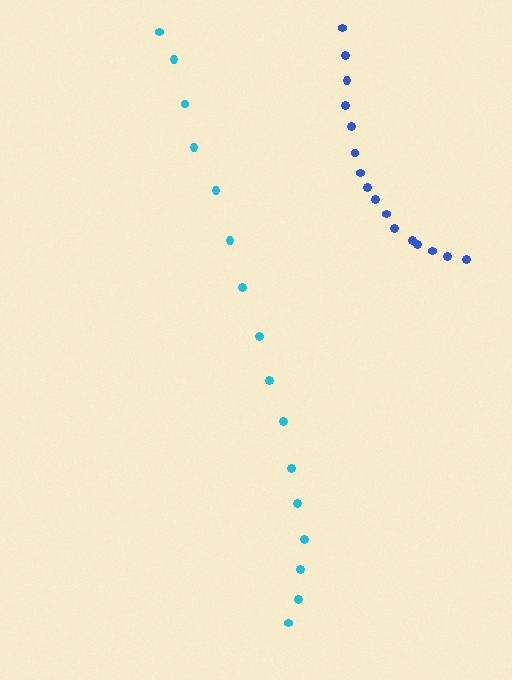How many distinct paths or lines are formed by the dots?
There are 2 distinct paths.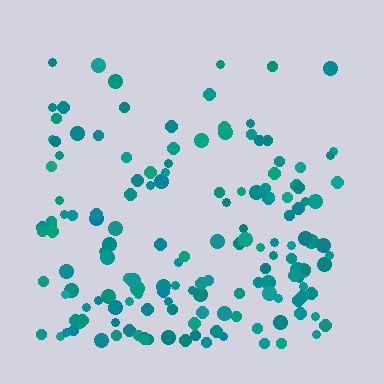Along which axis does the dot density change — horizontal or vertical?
Vertical.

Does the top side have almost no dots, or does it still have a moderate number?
Still a moderate number, just noticeably fewer than the bottom.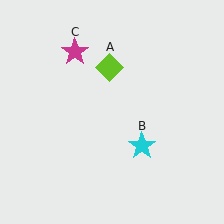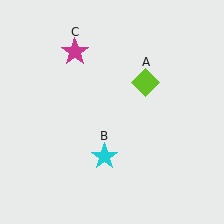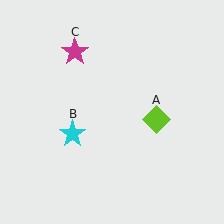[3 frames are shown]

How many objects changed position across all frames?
2 objects changed position: lime diamond (object A), cyan star (object B).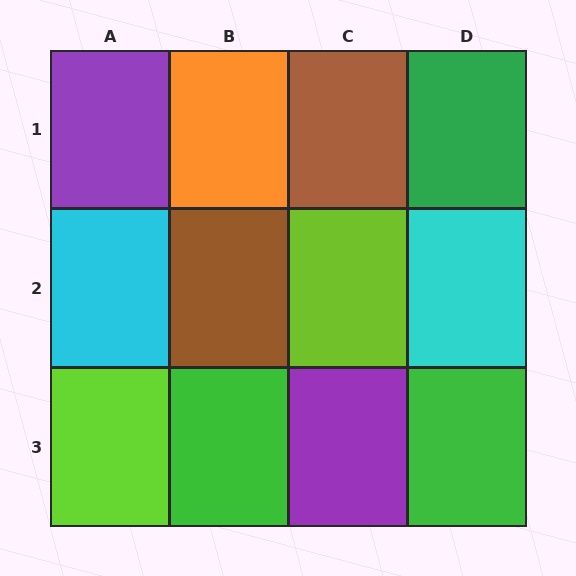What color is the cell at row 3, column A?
Lime.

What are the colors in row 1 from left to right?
Purple, orange, brown, green.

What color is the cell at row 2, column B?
Brown.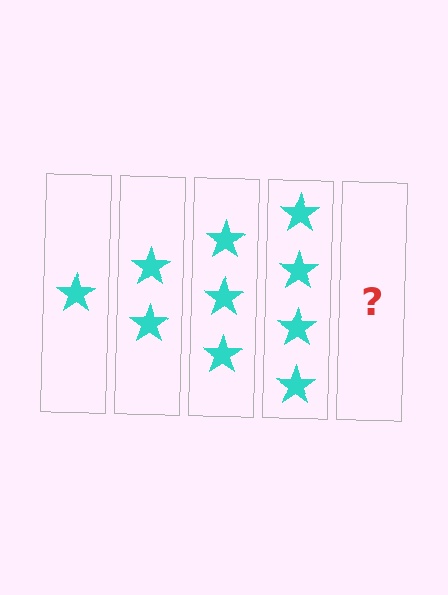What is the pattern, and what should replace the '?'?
The pattern is that each step adds one more star. The '?' should be 5 stars.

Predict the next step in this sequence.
The next step is 5 stars.